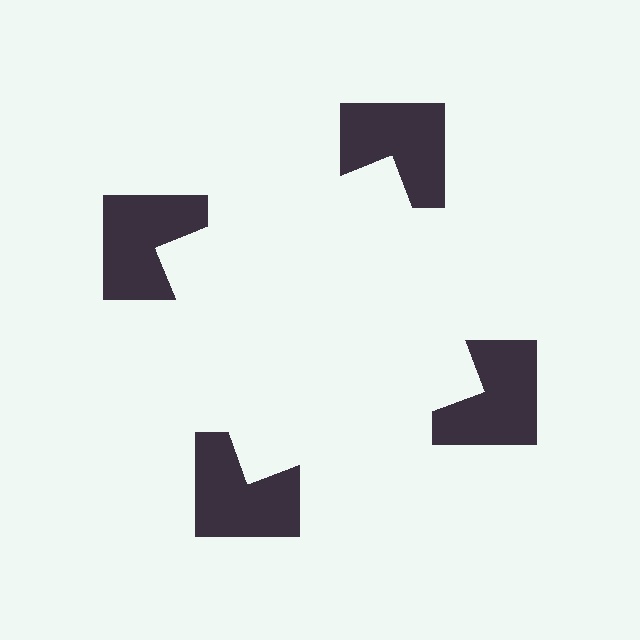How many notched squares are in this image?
There are 4 — one at each vertex of the illusory square.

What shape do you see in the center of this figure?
An illusory square — its edges are inferred from the aligned wedge cuts in the notched squares, not physically drawn.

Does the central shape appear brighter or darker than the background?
It typically appears slightly brighter than the background, even though no actual brightness change is drawn.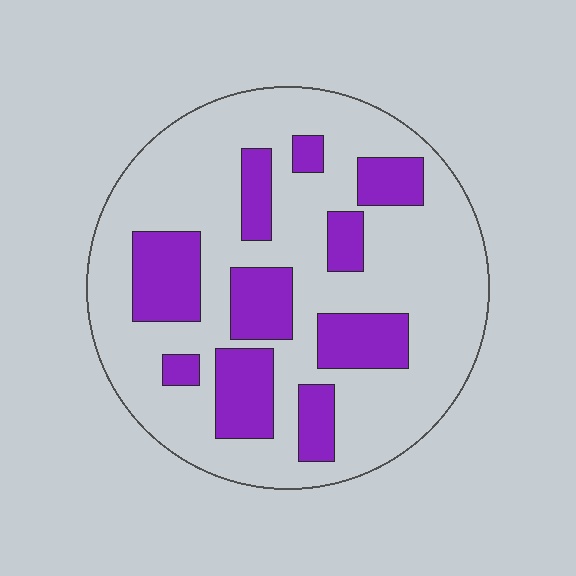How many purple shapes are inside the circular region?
10.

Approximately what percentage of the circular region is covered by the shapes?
Approximately 25%.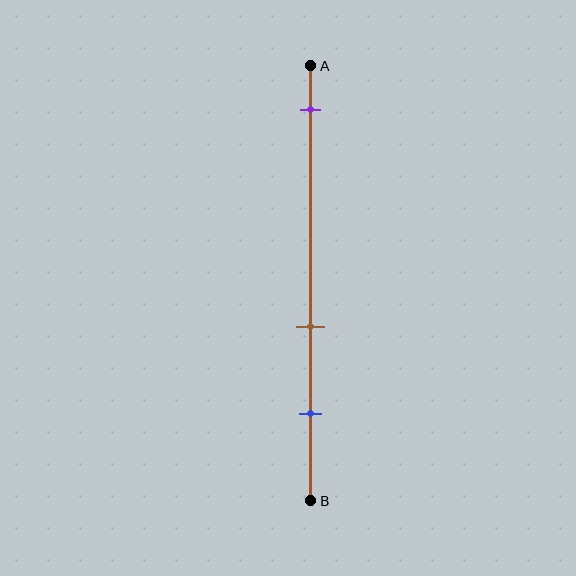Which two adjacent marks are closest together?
The brown and blue marks are the closest adjacent pair.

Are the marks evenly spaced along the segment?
No, the marks are not evenly spaced.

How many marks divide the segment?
There are 3 marks dividing the segment.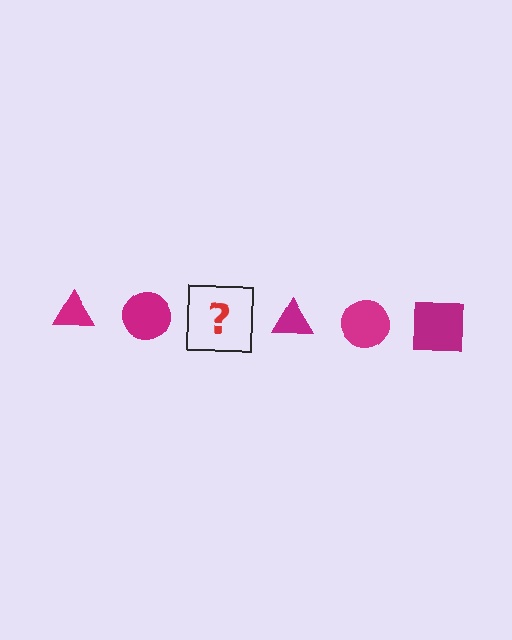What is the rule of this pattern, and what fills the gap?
The rule is that the pattern cycles through triangle, circle, square shapes in magenta. The gap should be filled with a magenta square.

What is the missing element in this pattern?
The missing element is a magenta square.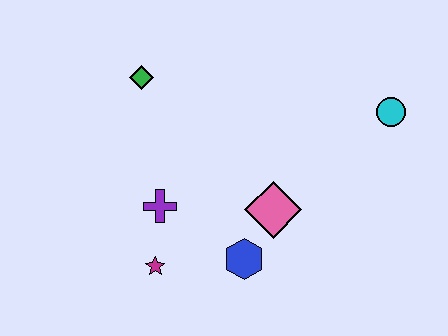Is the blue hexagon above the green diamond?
No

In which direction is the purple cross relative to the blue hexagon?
The purple cross is to the left of the blue hexagon.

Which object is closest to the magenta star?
The purple cross is closest to the magenta star.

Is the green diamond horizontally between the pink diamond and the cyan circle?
No